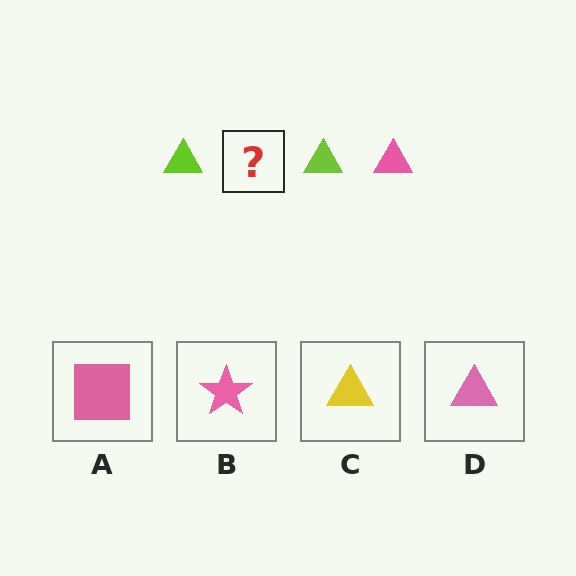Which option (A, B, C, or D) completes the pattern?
D.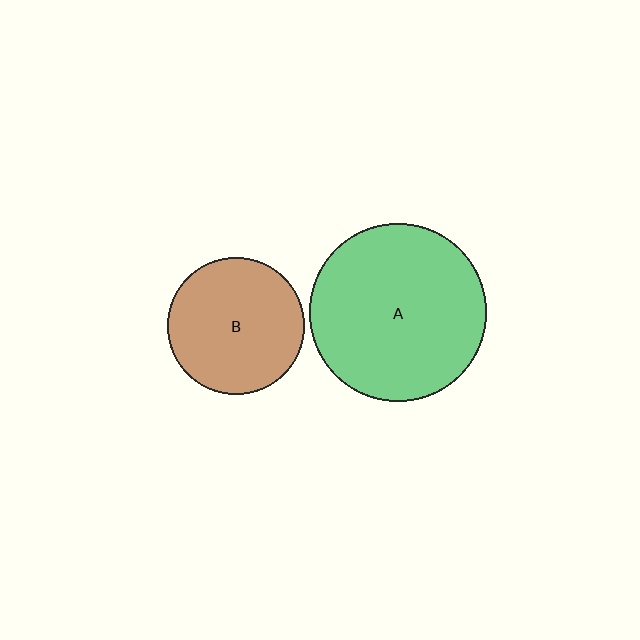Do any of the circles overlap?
No, none of the circles overlap.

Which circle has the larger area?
Circle A (green).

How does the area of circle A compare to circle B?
Approximately 1.7 times.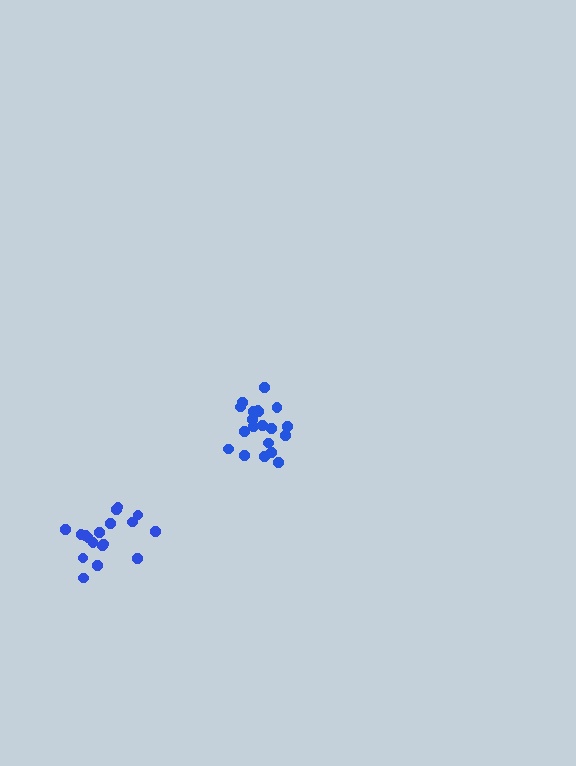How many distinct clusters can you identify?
There are 2 distinct clusters.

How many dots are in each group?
Group 1: 20 dots, Group 2: 19 dots (39 total).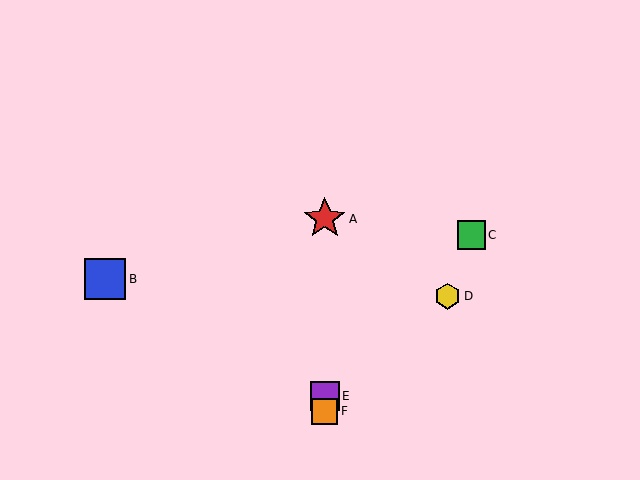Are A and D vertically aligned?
No, A is at x≈325 and D is at x≈448.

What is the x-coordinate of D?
Object D is at x≈448.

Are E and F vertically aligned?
Yes, both are at x≈325.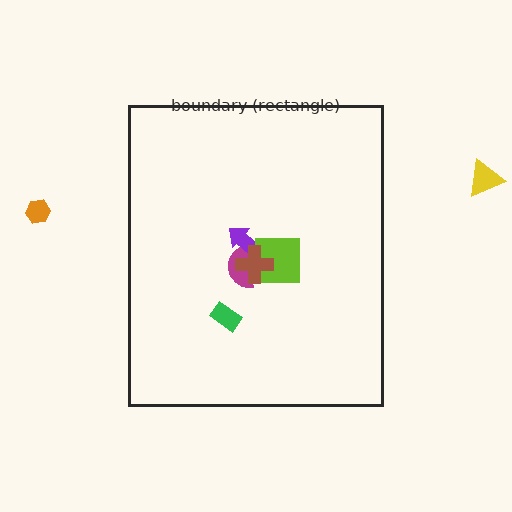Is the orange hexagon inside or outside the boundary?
Outside.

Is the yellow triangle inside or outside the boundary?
Outside.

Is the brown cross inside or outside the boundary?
Inside.